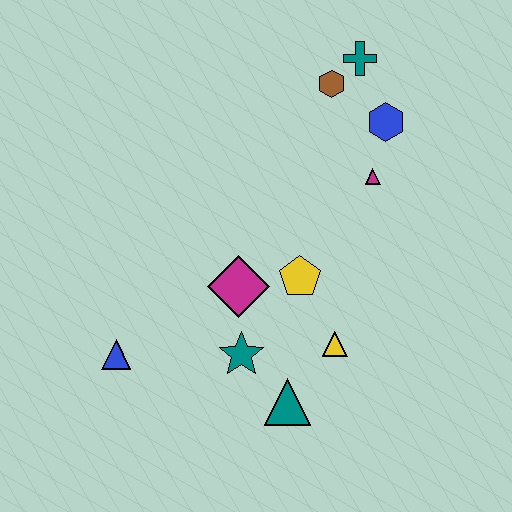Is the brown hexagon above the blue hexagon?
Yes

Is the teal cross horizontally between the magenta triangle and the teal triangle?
Yes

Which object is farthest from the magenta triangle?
The blue triangle is farthest from the magenta triangle.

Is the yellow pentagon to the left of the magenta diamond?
No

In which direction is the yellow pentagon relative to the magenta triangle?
The yellow pentagon is below the magenta triangle.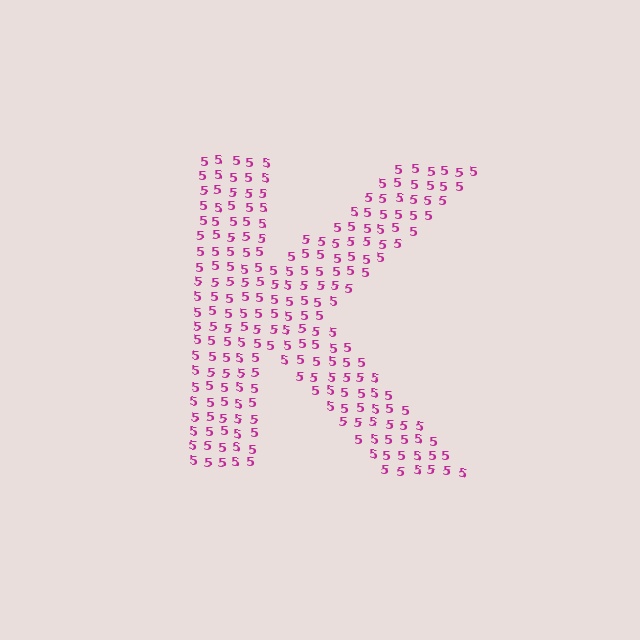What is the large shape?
The large shape is the letter K.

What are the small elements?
The small elements are digit 5's.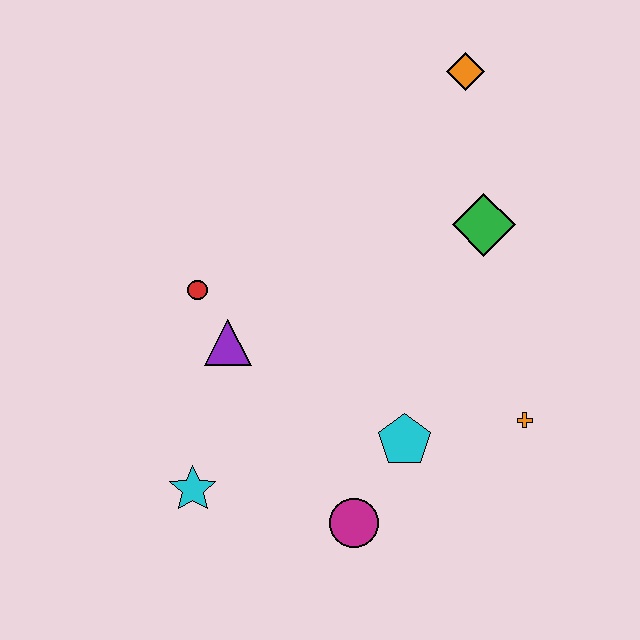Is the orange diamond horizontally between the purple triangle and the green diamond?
Yes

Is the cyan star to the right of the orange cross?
No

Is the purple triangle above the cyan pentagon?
Yes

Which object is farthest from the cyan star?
The orange diamond is farthest from the cyan star.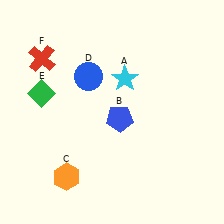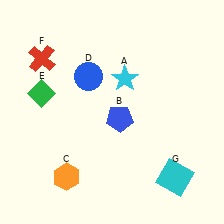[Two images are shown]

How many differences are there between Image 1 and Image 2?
There is 1 difference between the two images.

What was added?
A cyan square (G) was added in Image 2.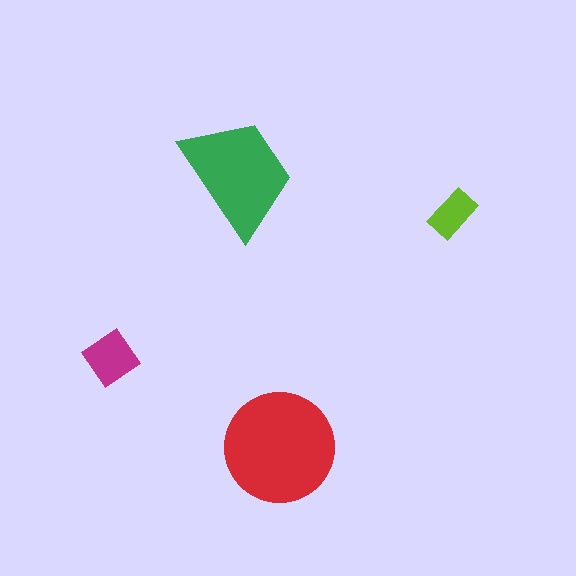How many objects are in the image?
There are 4 objects in the image.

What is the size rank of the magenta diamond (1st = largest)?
3rd.